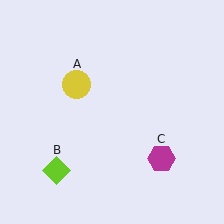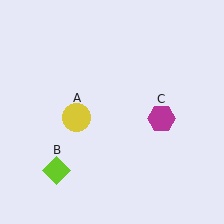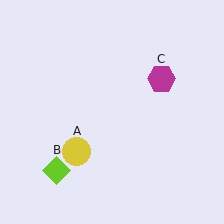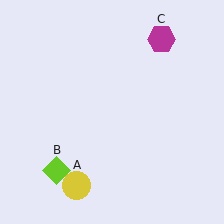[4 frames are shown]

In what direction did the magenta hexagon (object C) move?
The magenta hexagon (object C) moved up.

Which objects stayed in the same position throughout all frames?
Lime diamond (object B) remained stationary.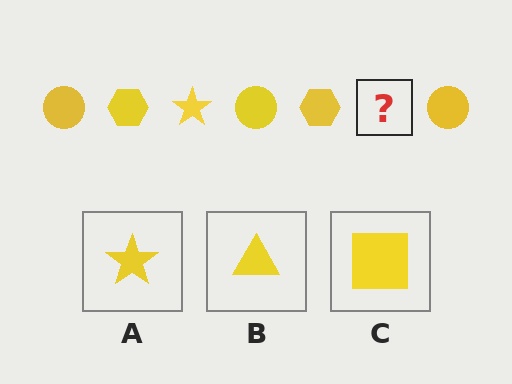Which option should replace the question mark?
Option A.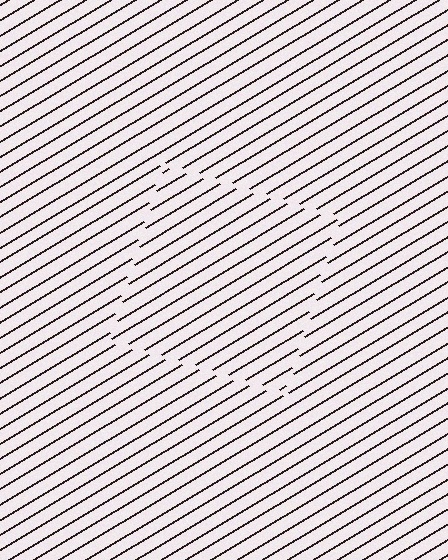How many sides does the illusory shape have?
4 sides — the line-ends trace a square.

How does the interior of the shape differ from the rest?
The interior of the shape contains the same grating, shifted by half a period — the contour is defined by the phase discontinuity where line-ends from the inner and outer gratings abut.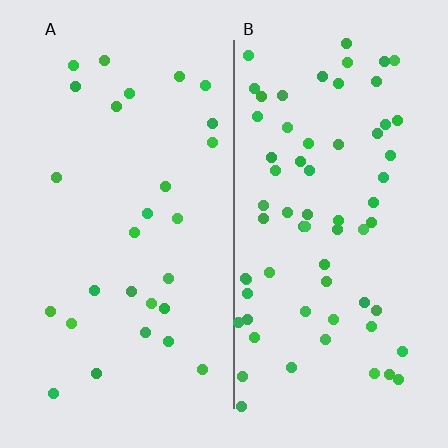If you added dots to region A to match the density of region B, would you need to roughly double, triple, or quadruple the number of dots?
Approximately double.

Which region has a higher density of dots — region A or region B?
B (the right).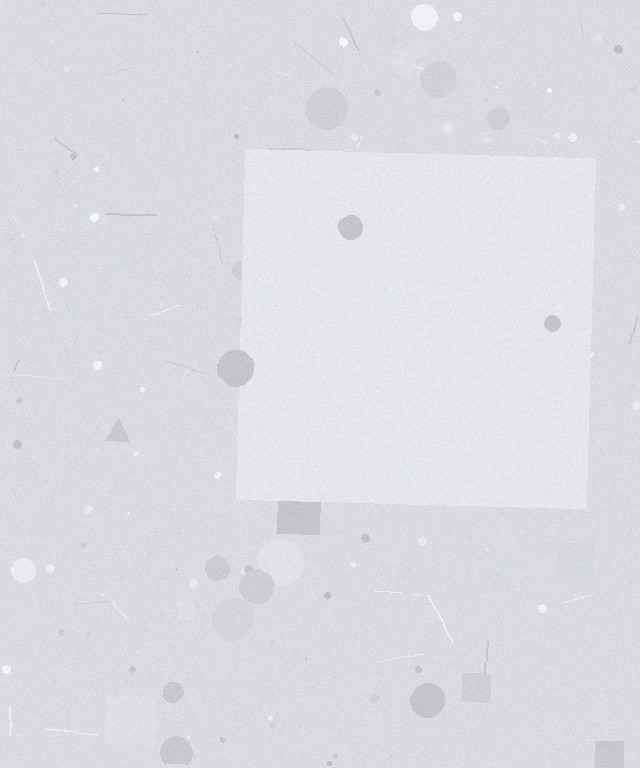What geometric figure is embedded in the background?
A square is embedded in the background.